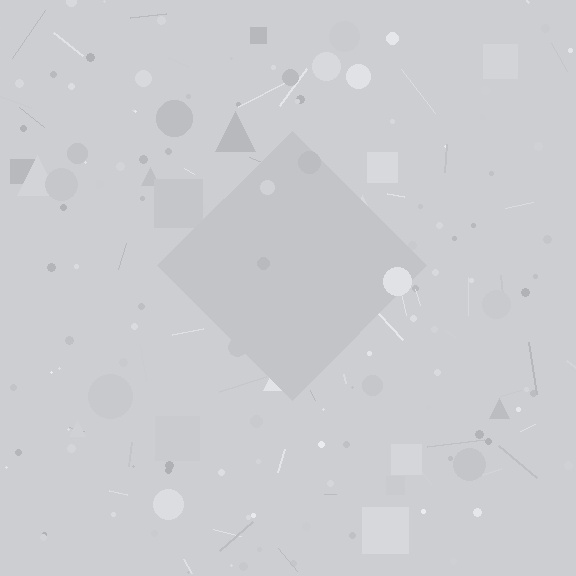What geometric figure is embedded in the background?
A diamond is embedded in the background.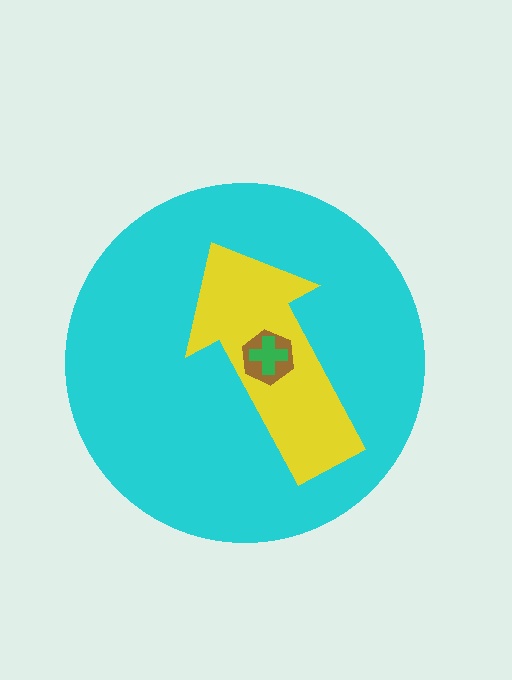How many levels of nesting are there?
4.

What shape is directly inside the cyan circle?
The yellow arrow.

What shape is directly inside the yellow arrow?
The brown hexagon.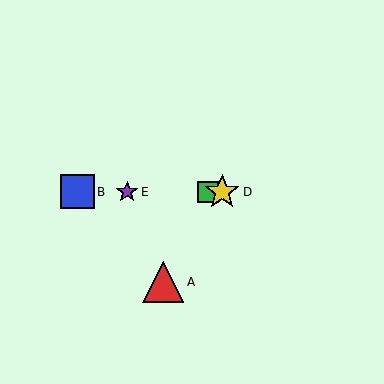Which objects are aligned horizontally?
Objects B, C, D, E are aligned horizontally.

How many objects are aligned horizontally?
4 objects (B, C, D, E) are aligned horizontally.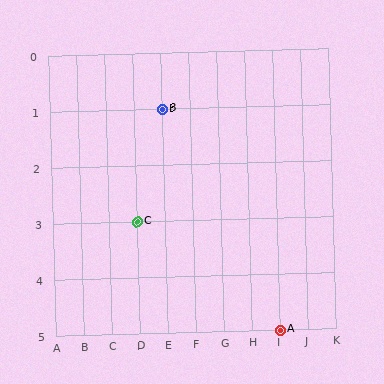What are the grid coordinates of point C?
Point C is at grid coordinates (D, 3).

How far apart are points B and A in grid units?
Points B and A are 4 columns and 4 rows apart (about 5.7 grid units diagonally).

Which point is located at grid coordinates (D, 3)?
Point C is at (D, 3).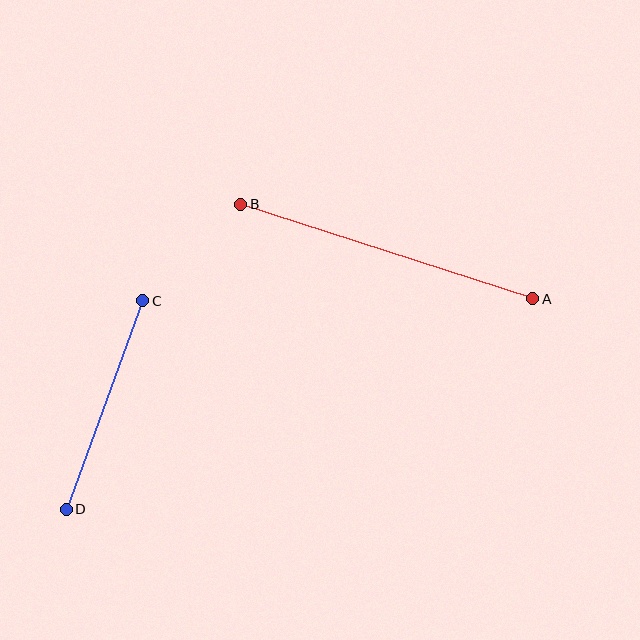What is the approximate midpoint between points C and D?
The midpoint is at approximately (104, 405) pixels.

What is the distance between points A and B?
The distance is approximately 307 pixels.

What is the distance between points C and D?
The distance is approximately 222 pixels.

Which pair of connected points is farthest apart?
Points A and B are farthest apart.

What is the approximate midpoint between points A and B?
The midpoint is at approximately (387, 252) pixels.